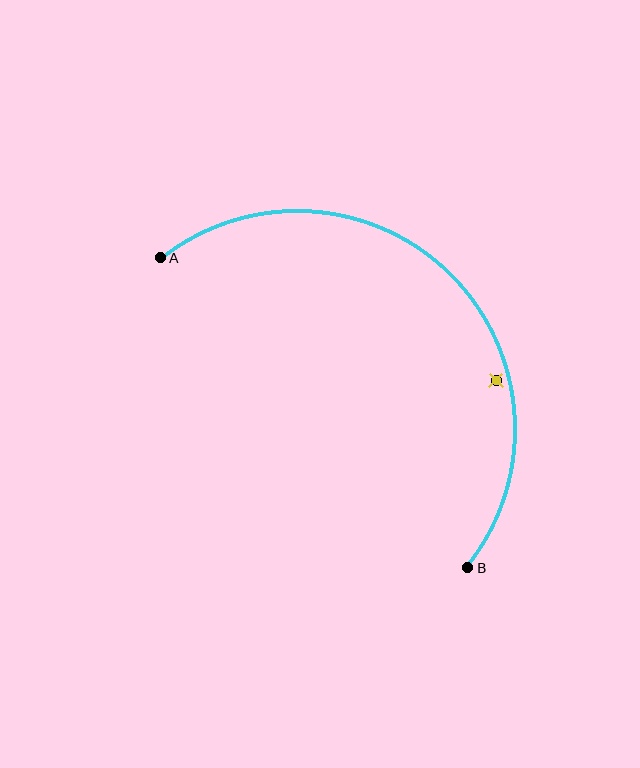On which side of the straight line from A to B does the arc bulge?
The arc bulges above and to the right of the straight line connecting A and B.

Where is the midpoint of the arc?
The arc midpoint is the point on the curve farthest from the straight line joining A and B. It sits above and to the right of that line.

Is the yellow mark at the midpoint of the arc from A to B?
No — the yellow mark does not lie on the arc at all. It sits slightly inside the curve.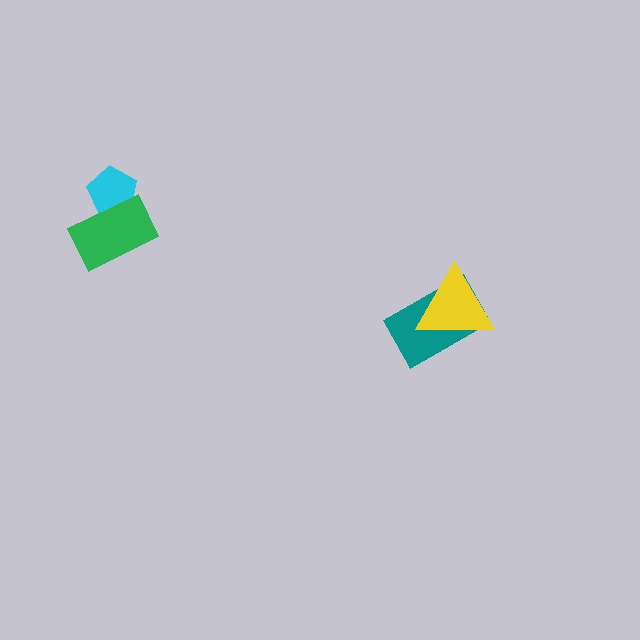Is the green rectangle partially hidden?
No, no other shape covers it.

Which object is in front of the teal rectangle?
The yellow triangle is in front of the teal rectangle.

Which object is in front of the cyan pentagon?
The green rectangle is in front of the cyan pentagon.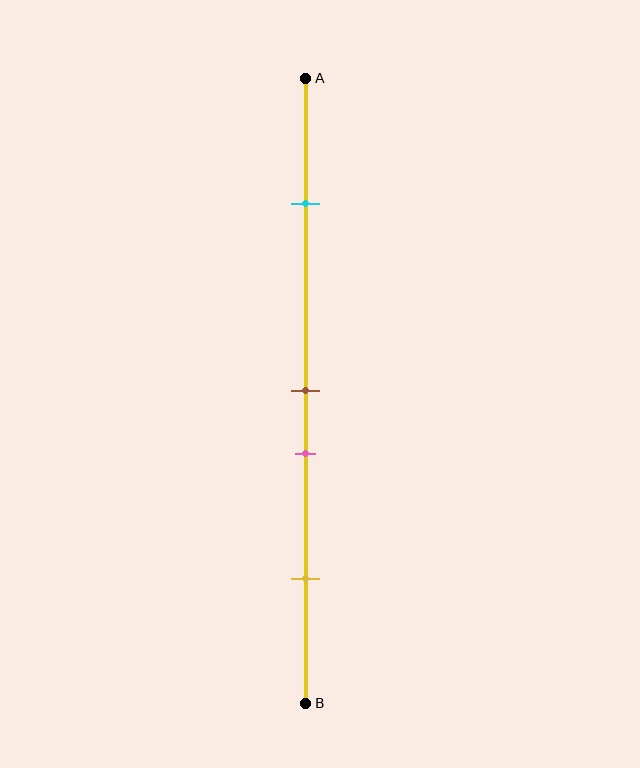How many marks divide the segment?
There are 4 marks dividing the segment.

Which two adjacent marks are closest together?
The brown and pink marks are the closest adjacent pair.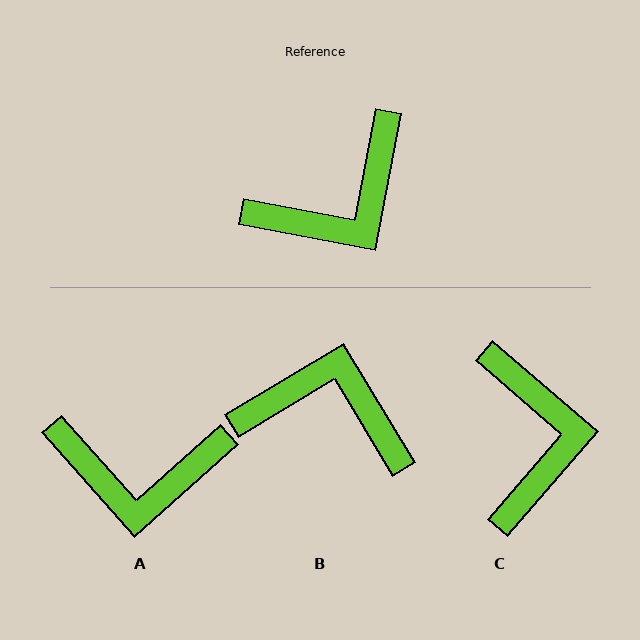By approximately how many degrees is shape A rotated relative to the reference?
Approximately 38 degrees clockwise.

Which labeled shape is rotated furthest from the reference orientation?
B, about 132 degrees away.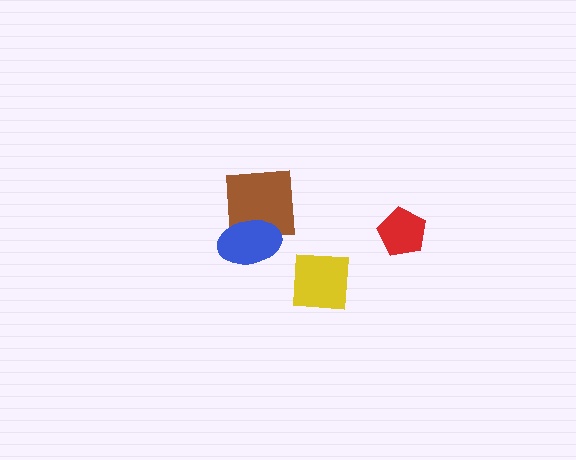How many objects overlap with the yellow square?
0 objects overlap with the yellow square.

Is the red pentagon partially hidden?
No, no other shape covers it.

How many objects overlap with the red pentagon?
0 objects overlap with the red pentagon.